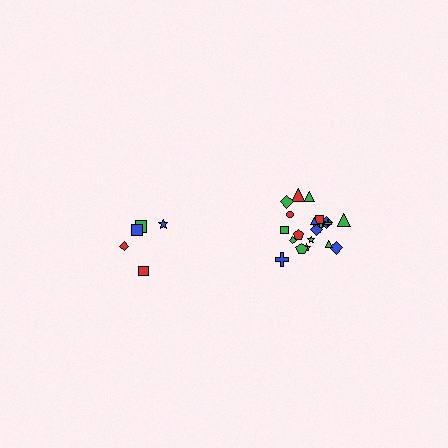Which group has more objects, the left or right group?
The right group.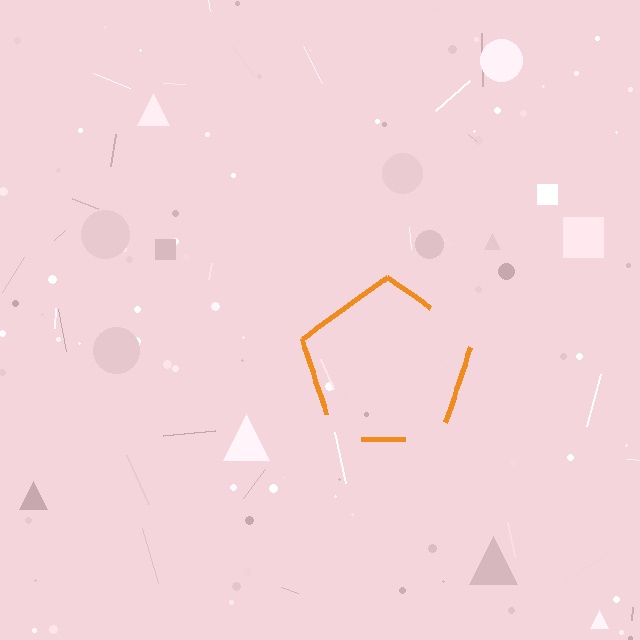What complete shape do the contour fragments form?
The contour fragments form a pentagon.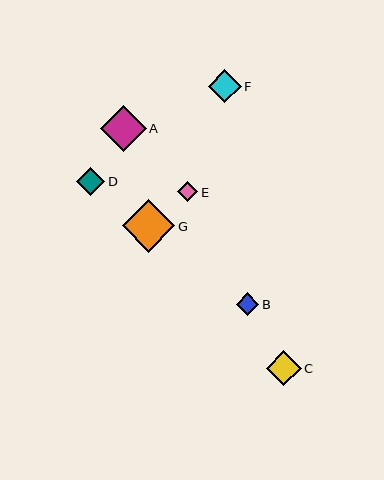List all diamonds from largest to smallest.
From largest to smallest: G, A, C, F, D, B, E.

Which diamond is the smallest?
Diamond E is the smallest with a size of approximately 20 pixels.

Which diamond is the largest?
Diamond G is the largest with a size of approximately 52 pixels.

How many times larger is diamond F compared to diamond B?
Diamond F is approximately 1.5 times the size of diamond B.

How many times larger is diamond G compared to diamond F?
Diamond G is approximately 1.6 times the size of diamond F.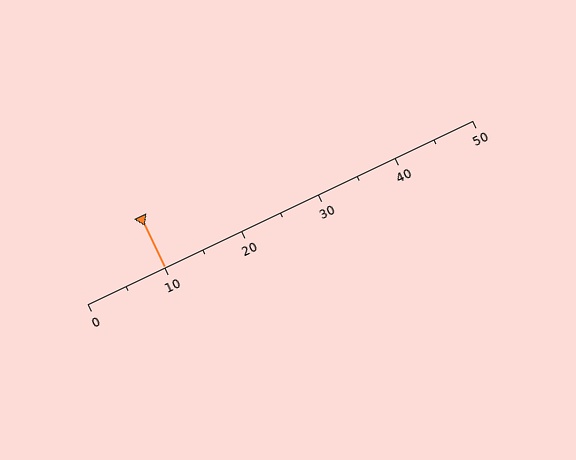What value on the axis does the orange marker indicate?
The marker indicates approximately 10.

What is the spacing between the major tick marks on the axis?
The major ticks are spaced 10 apart.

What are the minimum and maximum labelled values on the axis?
The axis runs from 0 to 50.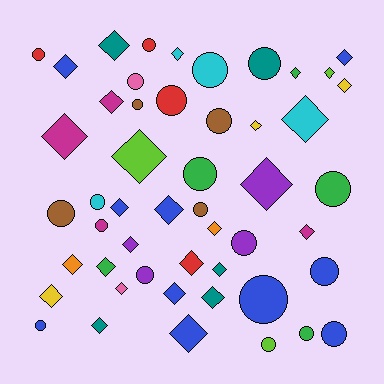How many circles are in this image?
There are 22 circles.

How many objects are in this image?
There are 50 objects.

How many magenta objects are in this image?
There are 4 magenta objects.